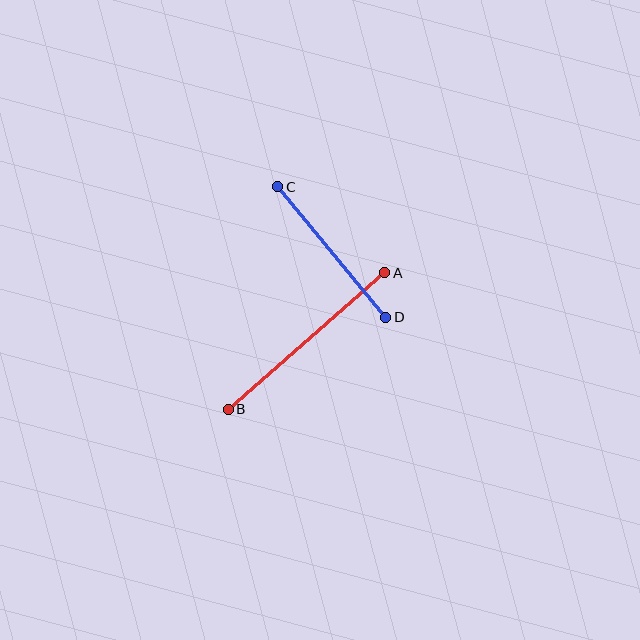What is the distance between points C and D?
The distance is approximately 169 pixels.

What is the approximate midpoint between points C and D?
The midpoint is at approximately (332, 252) pixels.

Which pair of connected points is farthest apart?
Points A and B are farthest apart.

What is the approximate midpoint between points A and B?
The midpoint is at approximately (307, 341) pixels.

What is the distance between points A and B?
The distance is approximately 208 pixels.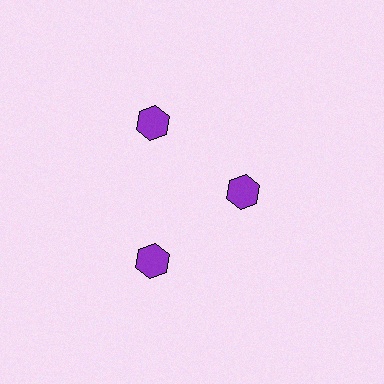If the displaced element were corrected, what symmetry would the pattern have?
It would have 3-fold rotational symmetry — the pattern would map onto itself every 120 degrees.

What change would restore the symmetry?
The symmetry would be restored by moving it outward, back onto the ring so that all 3 hexagons sit at equal angles and equal distance from the center.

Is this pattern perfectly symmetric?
No. The 3 purple hexagons are arranged in a ring, but one element near the 3 o'clock position is pulled inward toward the center, breaking the 3-fold rotational symmetry.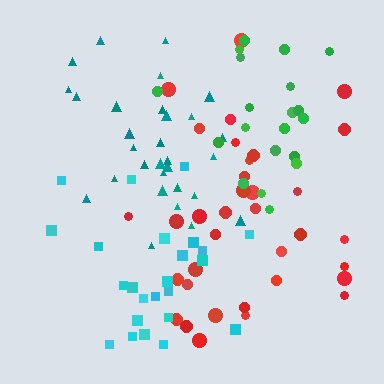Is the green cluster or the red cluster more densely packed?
Green.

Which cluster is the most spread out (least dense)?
Red.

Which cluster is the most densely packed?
Teal.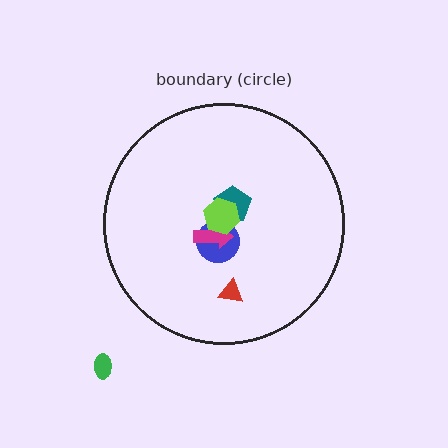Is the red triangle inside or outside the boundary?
Inside.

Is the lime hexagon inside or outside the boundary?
Inside.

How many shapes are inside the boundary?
5 inside, 1 outside.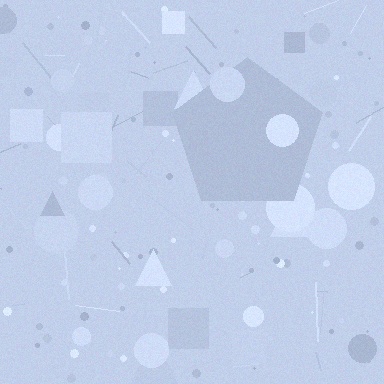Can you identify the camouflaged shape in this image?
The camouflaged shape is a pentagon.